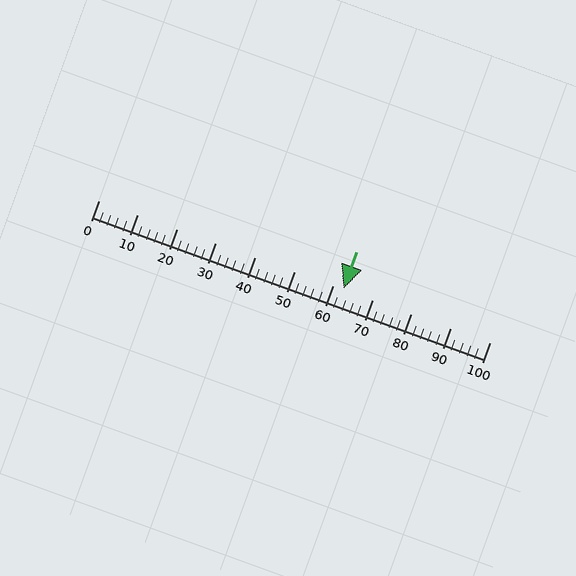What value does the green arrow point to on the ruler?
The green arrow points to approximately 62.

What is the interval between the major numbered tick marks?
The major tick marks are spaced 10 units apart.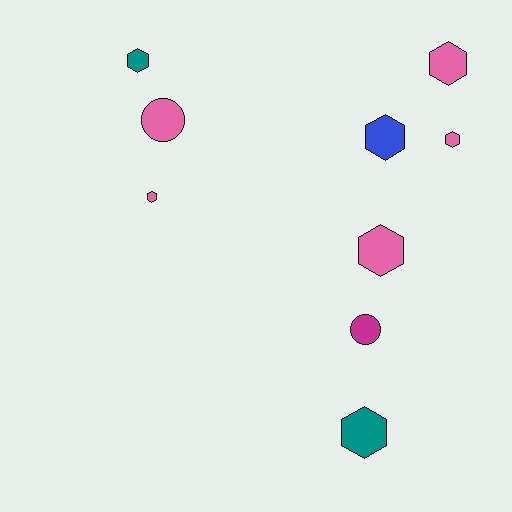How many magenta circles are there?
There is 1 magenta circle.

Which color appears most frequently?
Pink, with 5 objects.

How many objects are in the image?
There are 9 objects.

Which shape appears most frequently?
Hexagon, with 7 objects.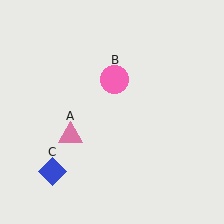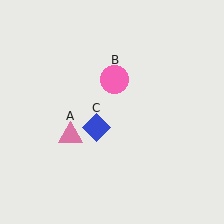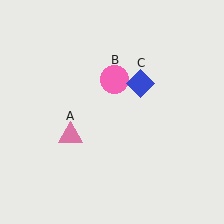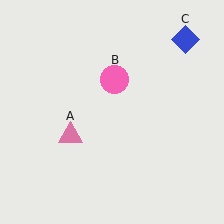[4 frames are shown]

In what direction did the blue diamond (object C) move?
The blue diamond (object C) moved up and to the right.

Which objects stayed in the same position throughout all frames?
Pink triangle (object A) and pink circle (object B) remained stationary.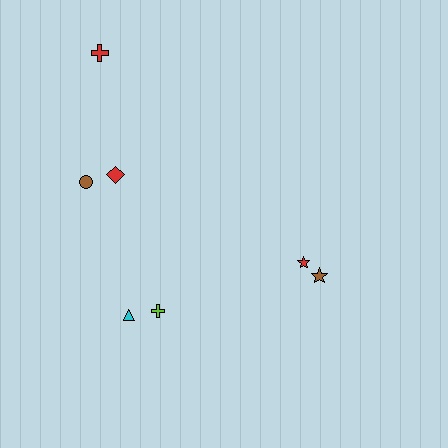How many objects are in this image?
There are 7 objects.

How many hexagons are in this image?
There are no hexagons.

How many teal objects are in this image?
There are no teal objects.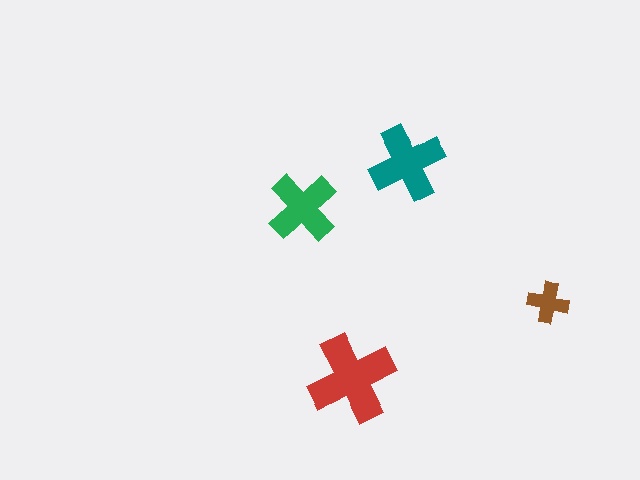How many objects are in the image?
There are 4 objects in the image.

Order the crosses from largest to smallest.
the red one, the teal one, the green one, the brown one.